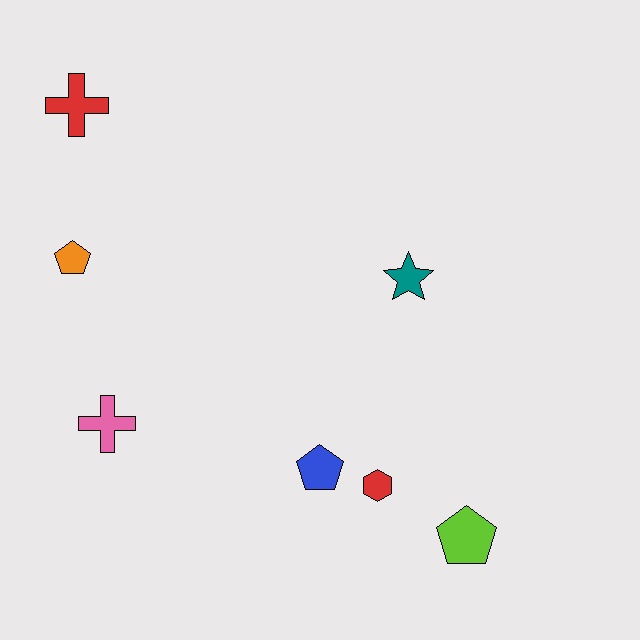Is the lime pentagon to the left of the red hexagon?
No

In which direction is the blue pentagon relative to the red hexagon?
The blue pentagon is to the left of the red hexagon.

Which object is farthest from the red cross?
The lime pentagon is farthest from the red cross.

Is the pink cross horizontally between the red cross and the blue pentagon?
Yes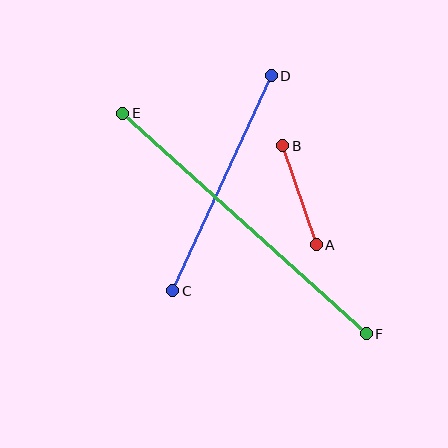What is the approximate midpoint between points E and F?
The midpoint is at approximately (245, 224) pixels.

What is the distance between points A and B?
The distance is approximately 105 pixels.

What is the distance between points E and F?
The distance is approximately 328 pixels.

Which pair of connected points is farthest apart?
Points E and F are farthest apart.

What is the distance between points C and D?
The distance is approximately 236 pixels.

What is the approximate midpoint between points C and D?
The midpoint is at approximately (222, 183) pixels.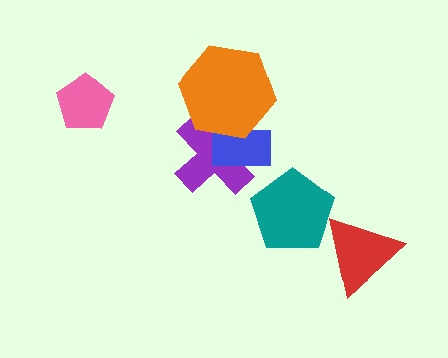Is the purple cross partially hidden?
Yes, it is partially covered by another shape.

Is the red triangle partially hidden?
Yes, it is partially covered by another shape.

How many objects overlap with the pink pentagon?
0 objects overlap with the pink pentagon.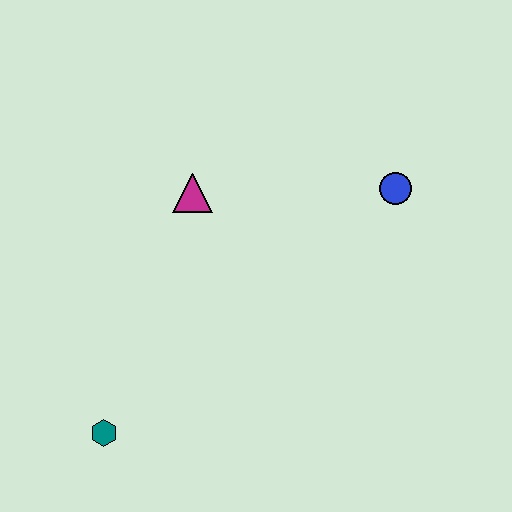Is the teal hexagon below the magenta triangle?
Yes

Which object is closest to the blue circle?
The magenta triangle is closest to the blue circle.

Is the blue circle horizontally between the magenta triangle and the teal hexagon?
No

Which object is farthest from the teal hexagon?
The blue circle is farthest from the teal hexagon.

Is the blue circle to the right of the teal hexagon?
Yes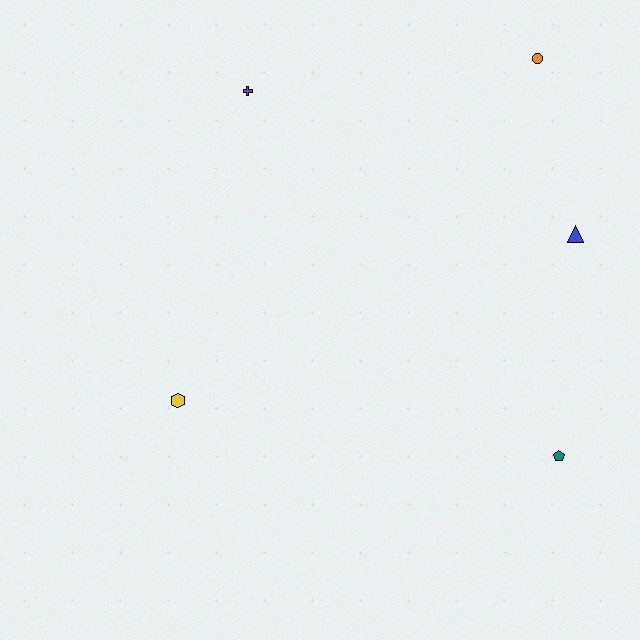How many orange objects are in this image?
There is 1 orange object.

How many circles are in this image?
There is 1 circle.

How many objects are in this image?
There are 5 objects.